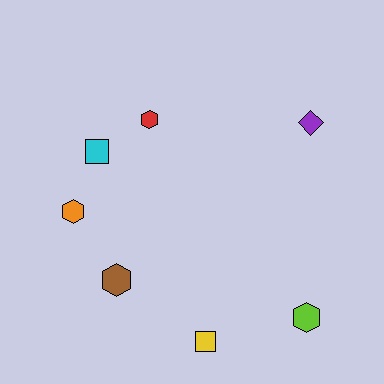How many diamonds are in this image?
There is 1 diamond.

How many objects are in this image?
There are 7 objects.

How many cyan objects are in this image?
There is 1 cyan object.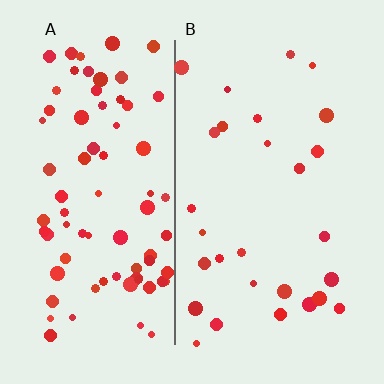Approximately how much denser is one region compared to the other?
Approximately 2.8× — region A over region B.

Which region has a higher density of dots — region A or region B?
A (the left).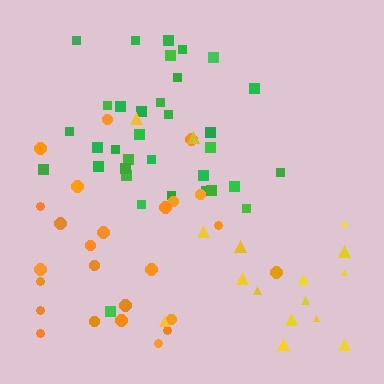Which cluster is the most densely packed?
Green.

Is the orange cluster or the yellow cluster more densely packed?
Orange.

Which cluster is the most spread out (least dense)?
Yellow.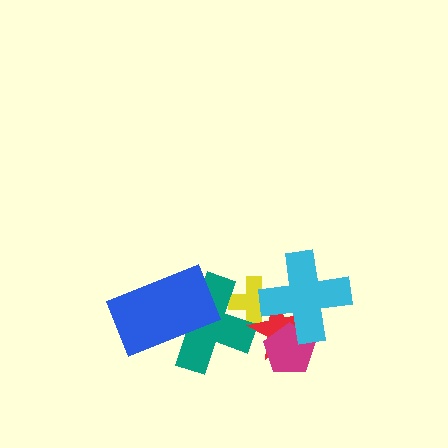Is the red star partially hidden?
Yes, it is partially covered by another shape.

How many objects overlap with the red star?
4 objects overlap with the red star.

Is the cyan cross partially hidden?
No, no other shape covers it.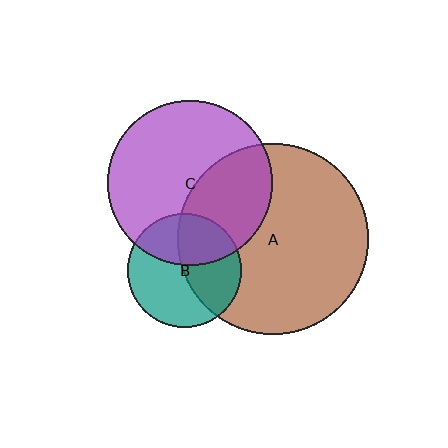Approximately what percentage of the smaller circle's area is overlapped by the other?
Approximately 35%.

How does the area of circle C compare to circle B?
Approximately 2.1 times.